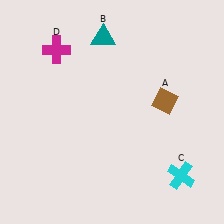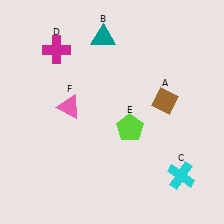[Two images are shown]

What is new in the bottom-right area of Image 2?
A lime pentagon (E) was added in the bottom-right area of Image 2.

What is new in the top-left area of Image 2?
A pink triangle (F) was added in the top-left area of Image 2.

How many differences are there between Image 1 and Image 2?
There are 2 differences between the two images.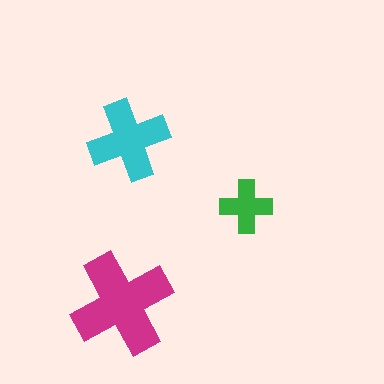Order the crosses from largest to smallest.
the magenta one, the cyan one, the green one.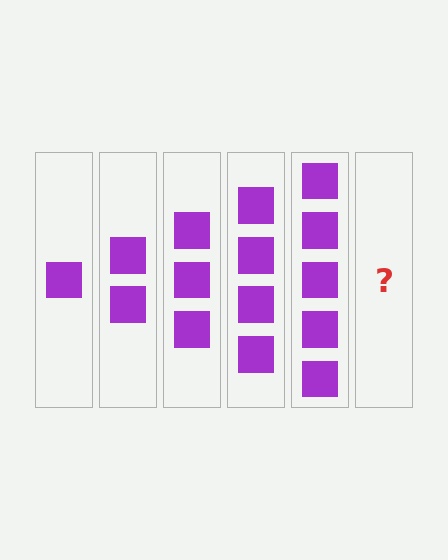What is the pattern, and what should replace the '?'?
The pattern is that each step adds one more square. The '?' should be 6 squares.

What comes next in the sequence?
The next element should be 6 squares.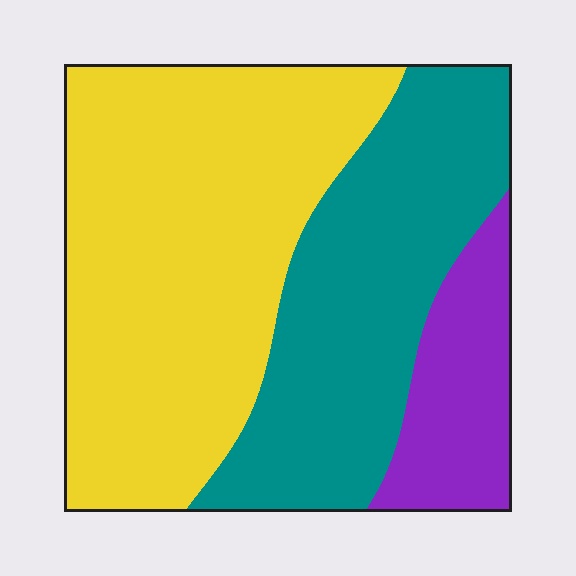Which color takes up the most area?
Yellow, at roughly 50%.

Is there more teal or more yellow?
Yellow.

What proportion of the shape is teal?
Teal takes up between a third and a half of the shape.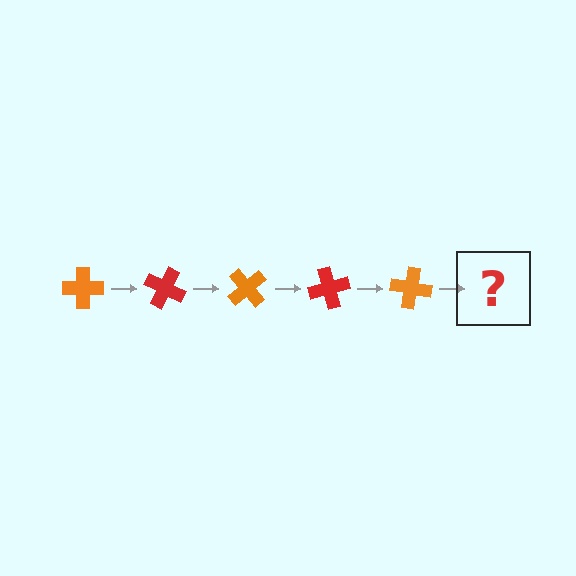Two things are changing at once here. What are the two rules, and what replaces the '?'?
The two rules are that it rotates 25 degrees each step and the color cycles through orange and red. The '?' should be a red cross, rotated 125 degrees from the start.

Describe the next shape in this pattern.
It should be a red cross, rotated 125 degrees from the start.